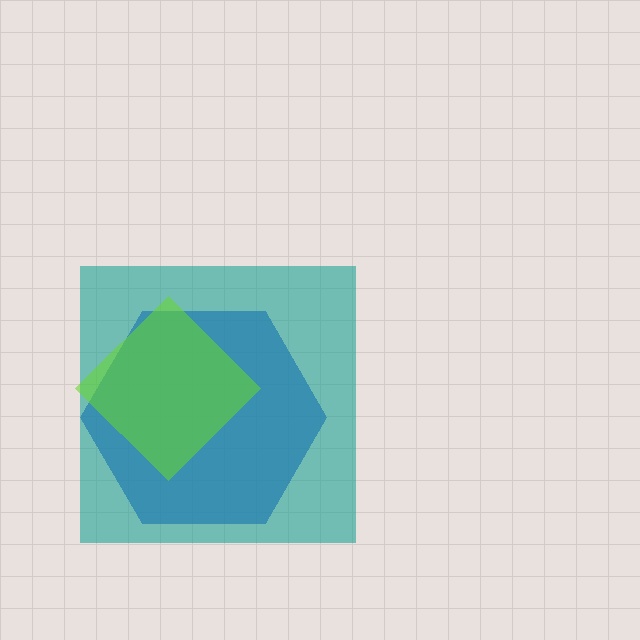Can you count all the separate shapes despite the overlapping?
Yes, there are 3 separate shapes.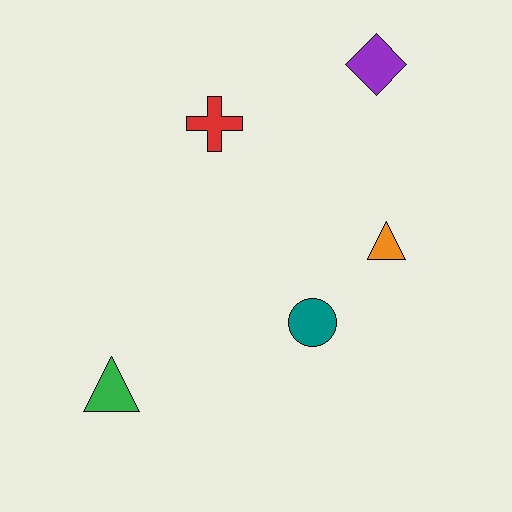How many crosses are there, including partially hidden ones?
There is 1 cross.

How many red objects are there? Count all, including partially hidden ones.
There is 1 red object.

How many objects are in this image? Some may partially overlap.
There are 5 objects.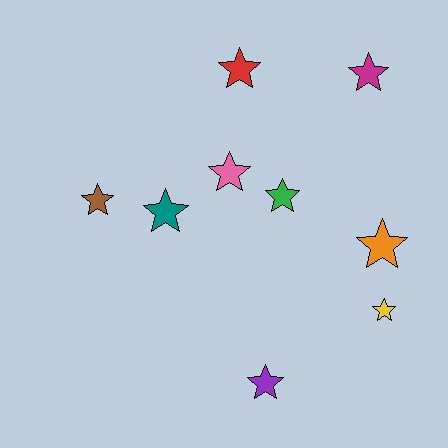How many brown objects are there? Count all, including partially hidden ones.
There is 1 brown object.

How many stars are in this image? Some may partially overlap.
There are 9 stars.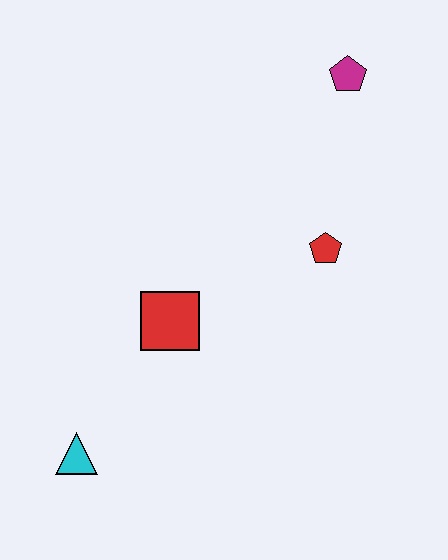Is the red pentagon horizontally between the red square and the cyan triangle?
No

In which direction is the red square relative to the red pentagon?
The red square is to the left of the red pentagon.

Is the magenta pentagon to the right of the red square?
Yes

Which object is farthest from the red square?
The magenta pentagon is farthest from the red square.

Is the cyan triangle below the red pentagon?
Yes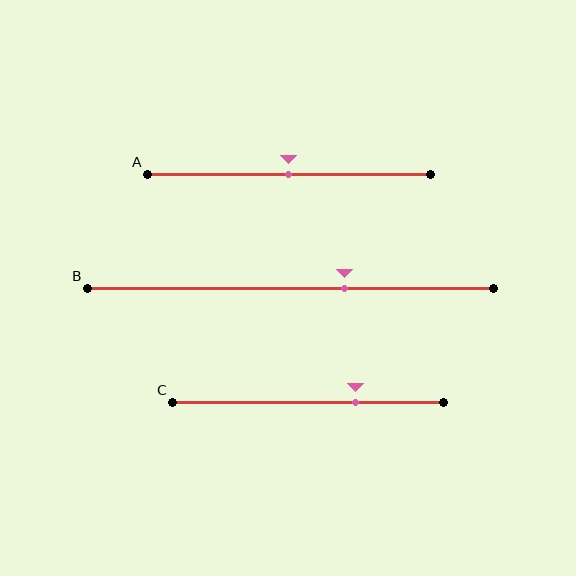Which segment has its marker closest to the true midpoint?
Segment A has its marker closest to the true midpoint.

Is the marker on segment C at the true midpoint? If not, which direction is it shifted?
No, the marker on segment C is shifted to the right by about 18% of the segment length.